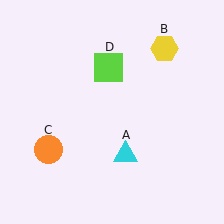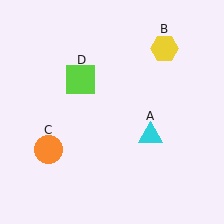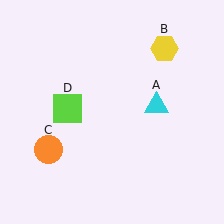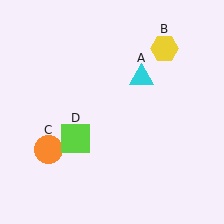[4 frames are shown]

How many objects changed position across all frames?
2 objects changed position: cyan triangle (object A), lime square (object D).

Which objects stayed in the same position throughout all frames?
Yellow hexagon (object B) and orange circle (object C) remained stationary.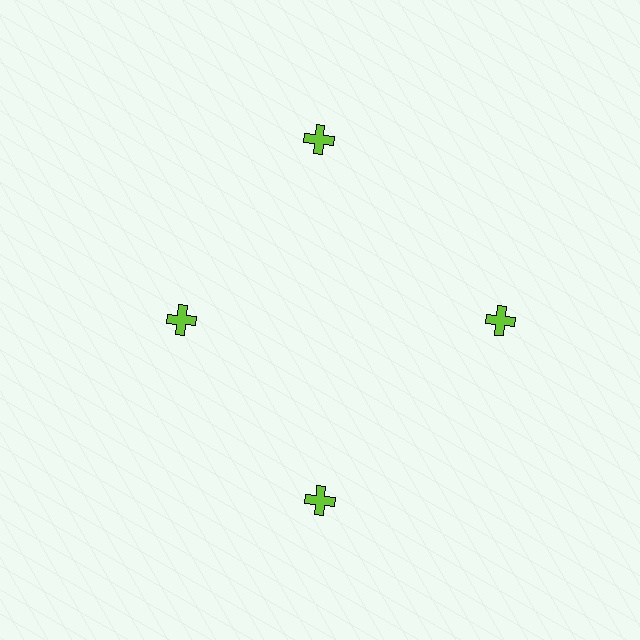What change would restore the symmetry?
The symmetry would be restored by moving it outward, back onto the ring so that all 4 crosses sit at equal angles and equal distance from the center.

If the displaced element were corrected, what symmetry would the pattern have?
It would have 4-fold rotational symmetry — the pattern would map onto itself every 90 degrees.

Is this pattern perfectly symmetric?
No. The 4 lime crosses are arranged in a ring, but one element near the 9 o'clock position is pulled inward toward the center, breaking the 4-fold rotational symmetry.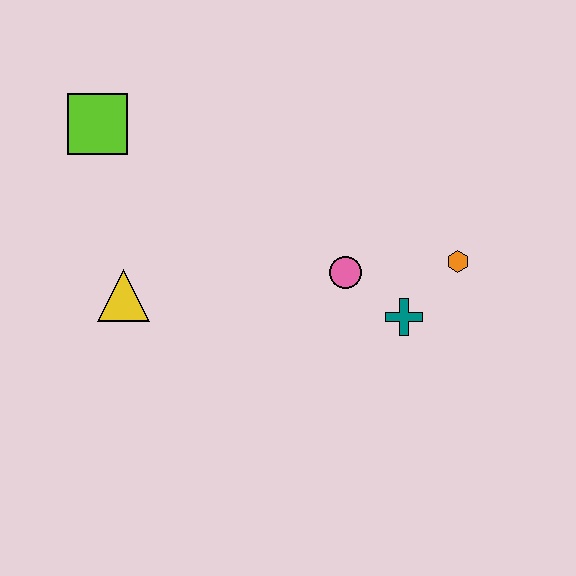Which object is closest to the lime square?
The yellow triangle is closest to the lime square.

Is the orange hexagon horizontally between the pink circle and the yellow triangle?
No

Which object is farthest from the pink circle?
The lime square is farthest from the pink circle.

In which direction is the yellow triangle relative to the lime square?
The yellow triangle is below the lime square.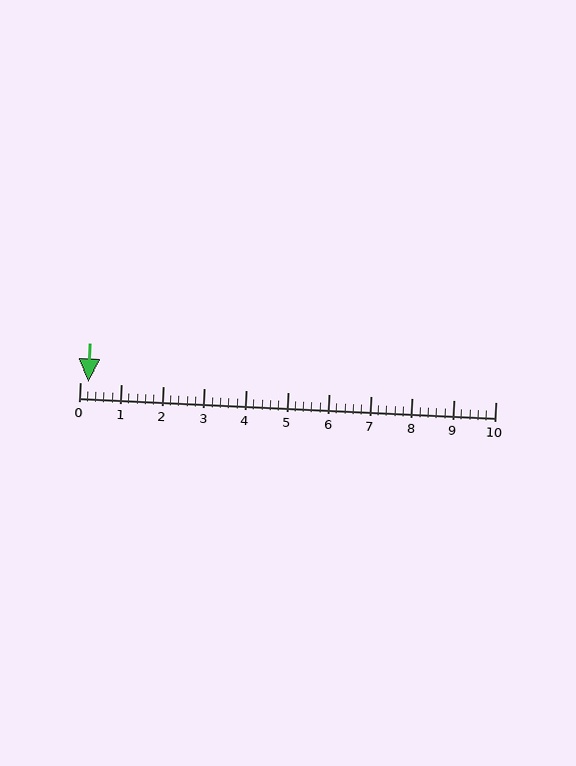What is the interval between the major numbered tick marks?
The major tick marks are spaced 1 units apart.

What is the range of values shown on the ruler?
The ruler shows values from 0 to 10.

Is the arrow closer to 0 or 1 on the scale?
The arrow is closer to 0.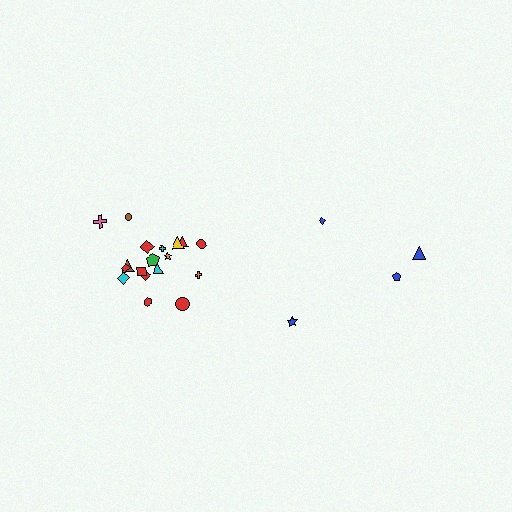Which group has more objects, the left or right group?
The left group.